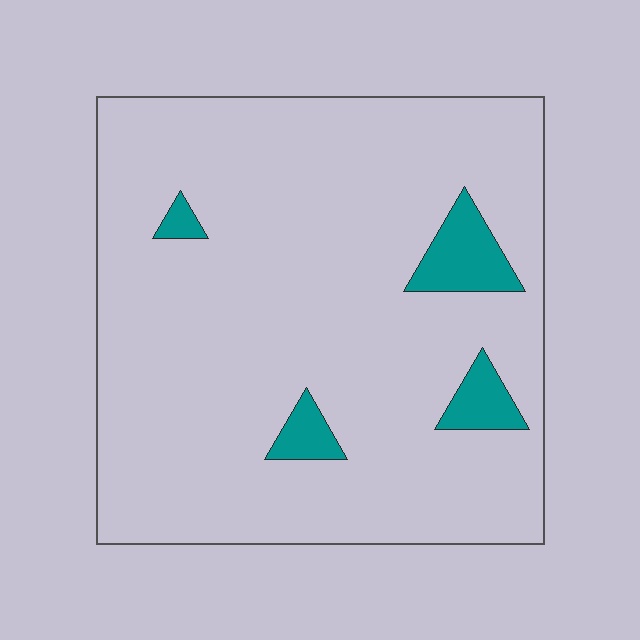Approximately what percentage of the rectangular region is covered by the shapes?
Approximately 5%.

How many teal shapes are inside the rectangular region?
4.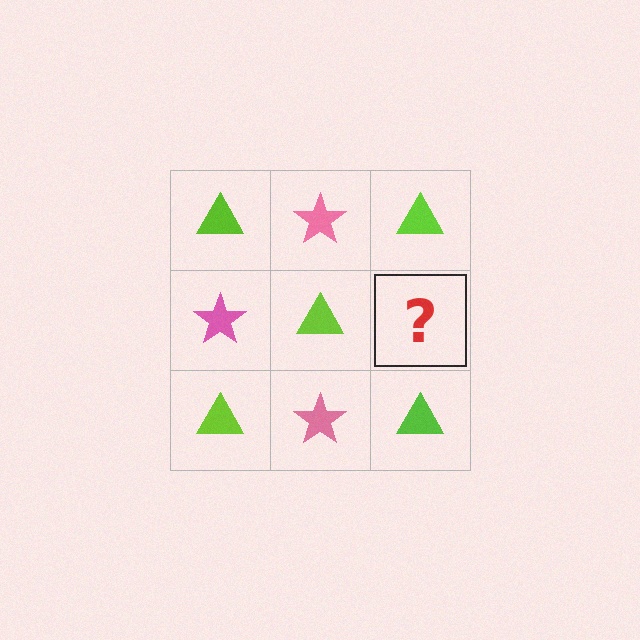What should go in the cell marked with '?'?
The missing cell should contain a pink star.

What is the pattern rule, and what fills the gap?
The rule is that it alternates lime triangle and pink star in a checkerboard pattern. The gap should be filled with a pink star.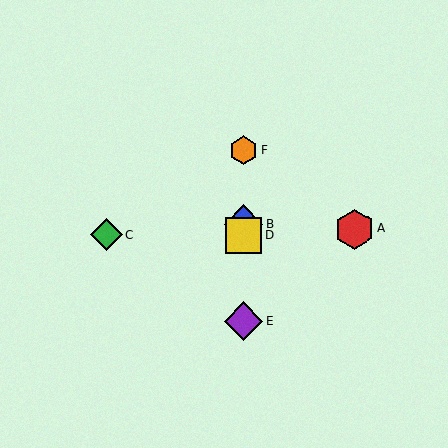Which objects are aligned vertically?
Objects B, D, E, F are aligned vertically.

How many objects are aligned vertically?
4 objects (B, D, E, F) are aligned vertically.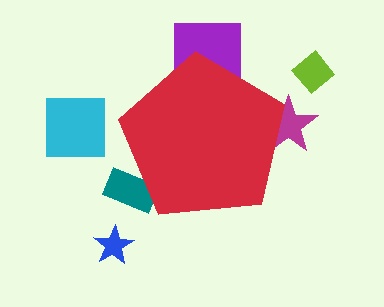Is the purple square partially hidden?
Yes, the purple square is partially hidden behind the red pentagon.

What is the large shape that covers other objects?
A red pentagon.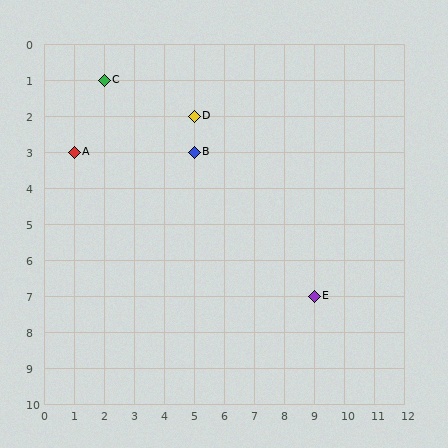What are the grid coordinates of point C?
Point C is at grid coordinates (2, 1).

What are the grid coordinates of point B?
Point B is at grid coordinates (5, 3).